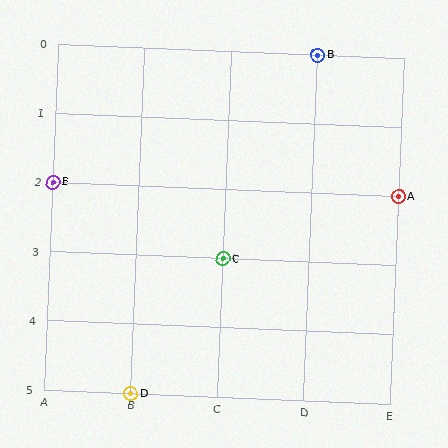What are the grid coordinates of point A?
Point A is at grid coordinates (E, 2).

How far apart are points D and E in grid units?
Points D and E are 1 column and 3 rows apart (about 3.2 grid units diagonally).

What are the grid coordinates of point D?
Point D is at grid coordinates (B, 5).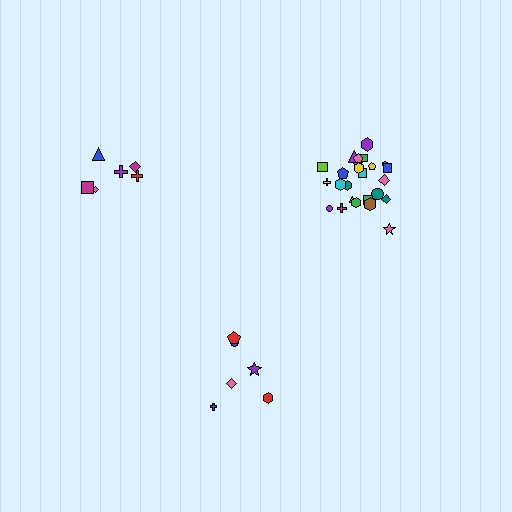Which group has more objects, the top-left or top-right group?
The top-right group.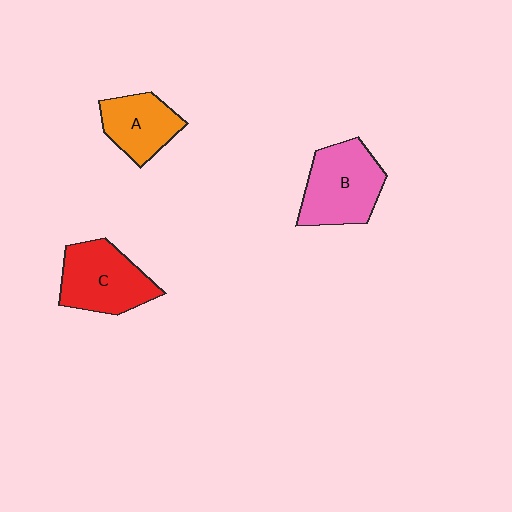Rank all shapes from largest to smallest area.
From largest to smallest: B (pink), C (red), A (orange).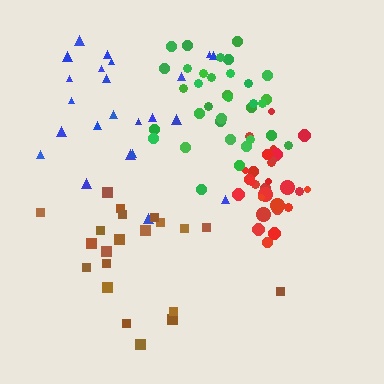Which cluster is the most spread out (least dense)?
Blue.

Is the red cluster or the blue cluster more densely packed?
Red.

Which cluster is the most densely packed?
Red.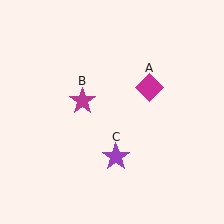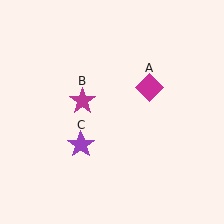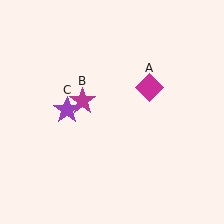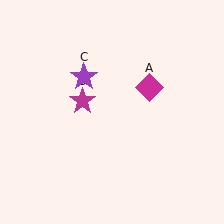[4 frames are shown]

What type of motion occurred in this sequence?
The purple star (object C) rotated clockwise around the center of the scene.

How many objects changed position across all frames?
1 object changed position: purple star (object C).